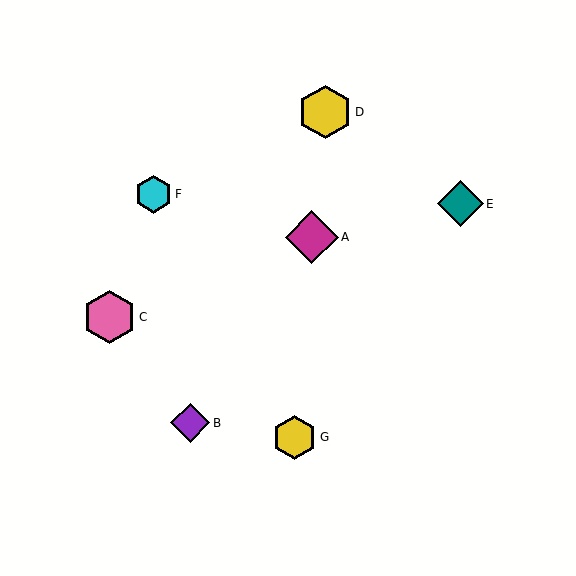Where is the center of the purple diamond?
The center of the purple diamond is at (190, 423).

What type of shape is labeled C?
Shape C is a pink hexagon.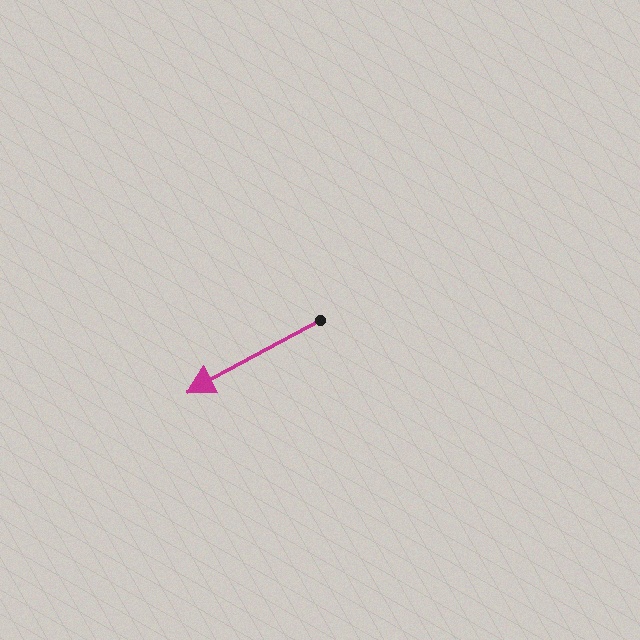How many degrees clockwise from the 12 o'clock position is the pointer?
Approximately 242 degrees.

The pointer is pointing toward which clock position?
Roughly 8 o'clock.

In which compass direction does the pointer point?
Southwest.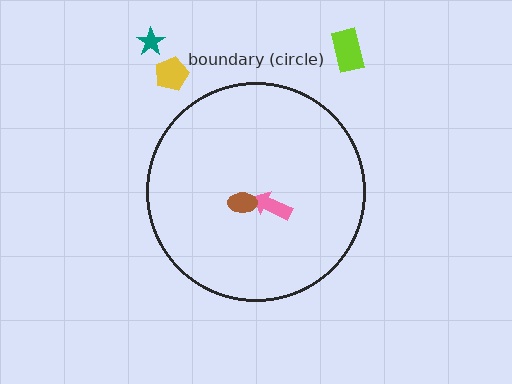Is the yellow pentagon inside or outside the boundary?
Outside.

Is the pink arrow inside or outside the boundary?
Inside.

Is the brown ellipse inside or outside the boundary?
Inside.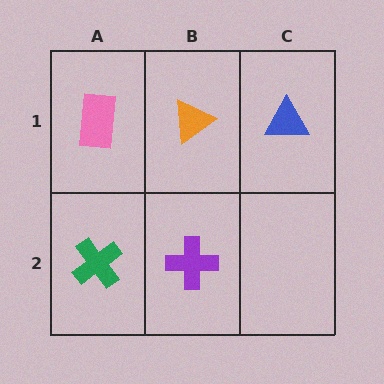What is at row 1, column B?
An orange triangle.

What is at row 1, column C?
A blue triangle.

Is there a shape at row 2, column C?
No, that cell is empty.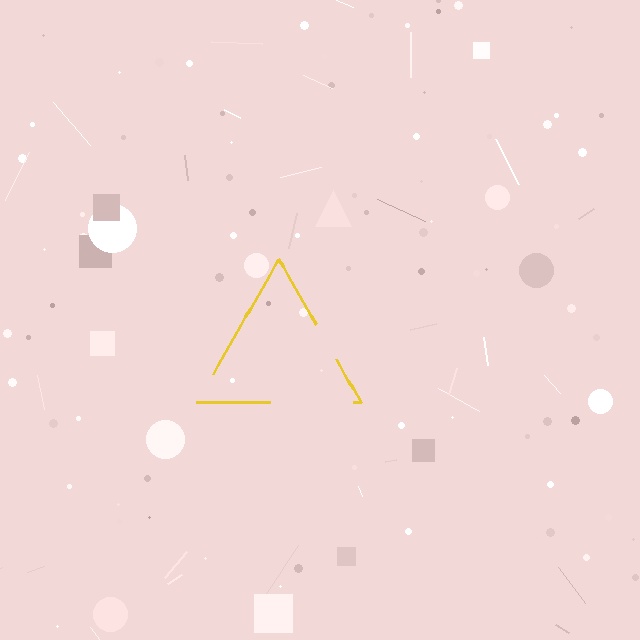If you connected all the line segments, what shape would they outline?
They would outline a triangle.